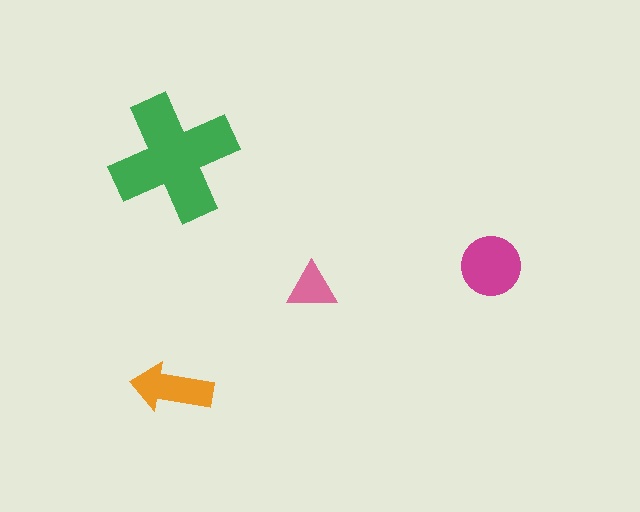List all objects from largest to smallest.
The green cross, the magenta circle, the orange arrow, the pink triangle.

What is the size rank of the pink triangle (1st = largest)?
4th.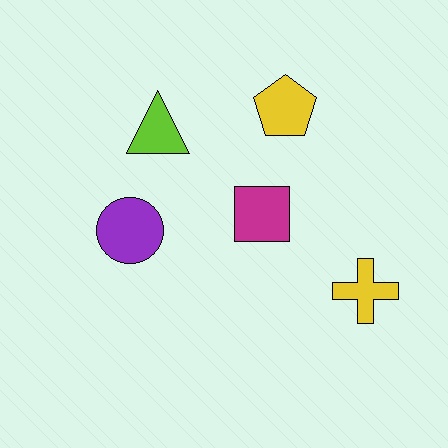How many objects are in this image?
There are 5 objects.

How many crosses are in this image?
There is 1 cross.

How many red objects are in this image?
There are no red objects.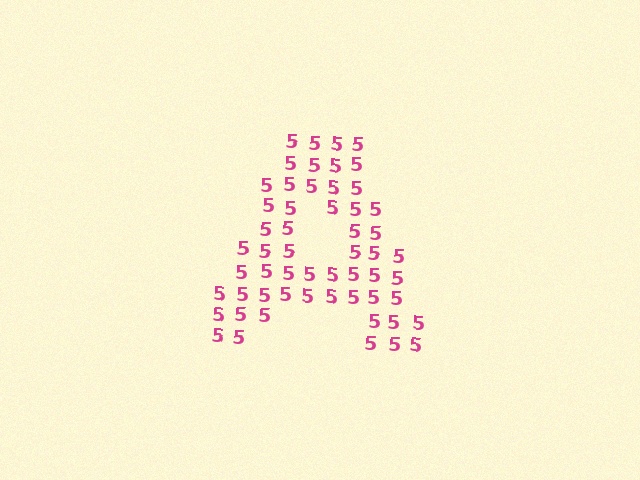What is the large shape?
The large shape is the letter A.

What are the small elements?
The small elements are digit 5's.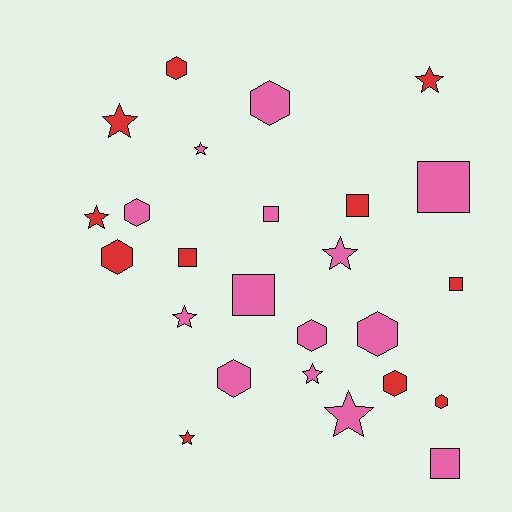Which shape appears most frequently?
Hexagon, with 9 objects.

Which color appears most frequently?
Pink, with 14 objects.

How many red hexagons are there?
There are 4 red hexagons.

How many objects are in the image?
There are 25 objects.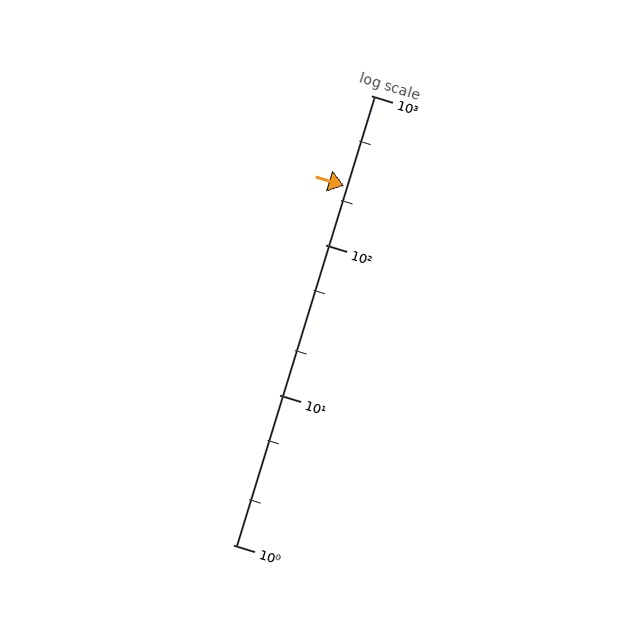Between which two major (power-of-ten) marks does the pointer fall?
The pointer is between 100 and 1000.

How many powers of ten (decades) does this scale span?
The scale spans 3 decades, from 1 to 1000.